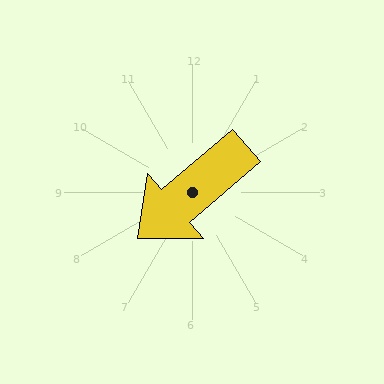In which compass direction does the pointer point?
Southwest.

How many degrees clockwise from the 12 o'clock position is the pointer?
Approximately 229 degrees.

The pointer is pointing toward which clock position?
Roughly 8 o'clock.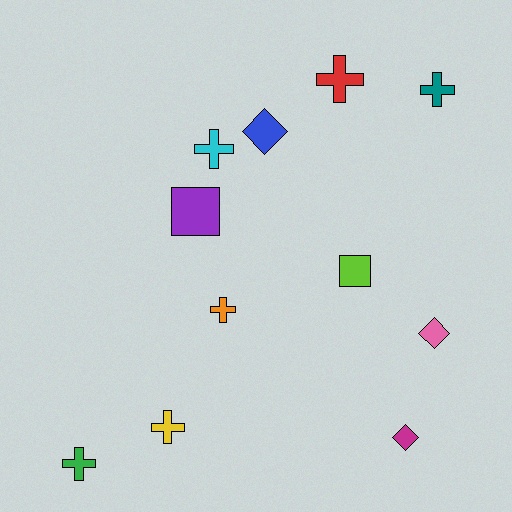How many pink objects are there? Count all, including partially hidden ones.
There is 1 pink object.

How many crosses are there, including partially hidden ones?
There are 6 crosses.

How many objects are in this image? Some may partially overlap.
There are 11 objects.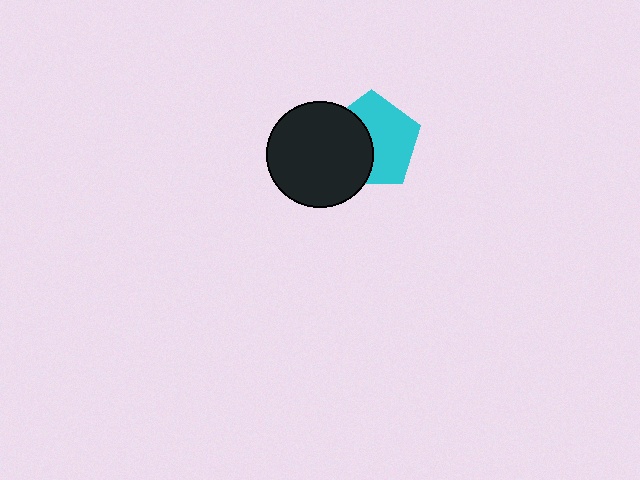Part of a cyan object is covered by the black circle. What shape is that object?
It is a pentagon.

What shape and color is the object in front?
The object in front is a black circle.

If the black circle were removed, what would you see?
You would see the complete cyan pentagon.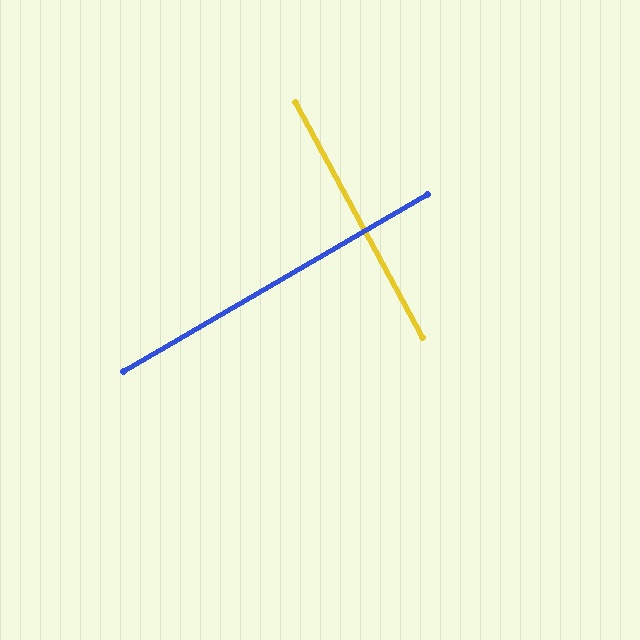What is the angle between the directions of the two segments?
Approximately 88 degrees.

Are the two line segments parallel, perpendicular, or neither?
Perpendicular — they meet at approximately 88°.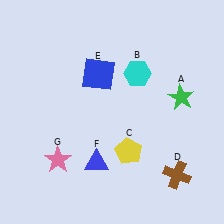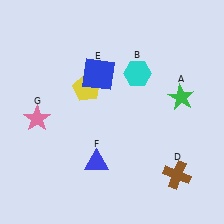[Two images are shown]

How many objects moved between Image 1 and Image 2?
2 objects moved between the two images.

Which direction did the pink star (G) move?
The pink star (G) moved up.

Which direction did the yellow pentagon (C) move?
The yellow pentagon (C) moved up.